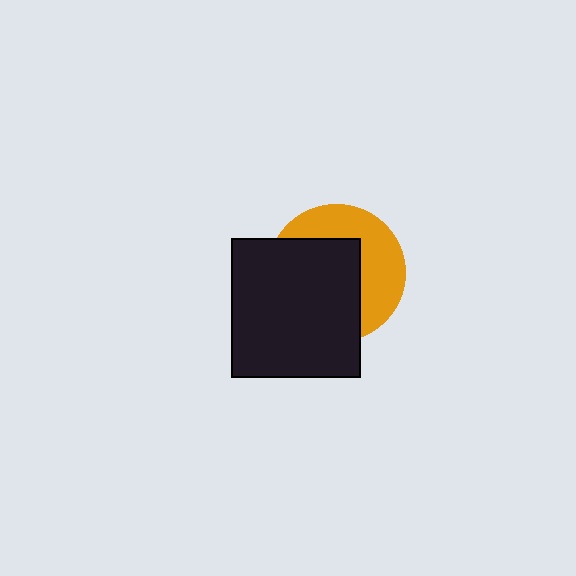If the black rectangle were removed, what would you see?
You would see the complete orange circle.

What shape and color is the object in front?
The object in front is a black rectangle.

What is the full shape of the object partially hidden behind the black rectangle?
The partially hidden object is an orange circle.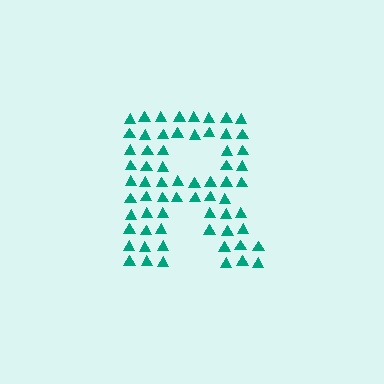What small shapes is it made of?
It is made of small triangles.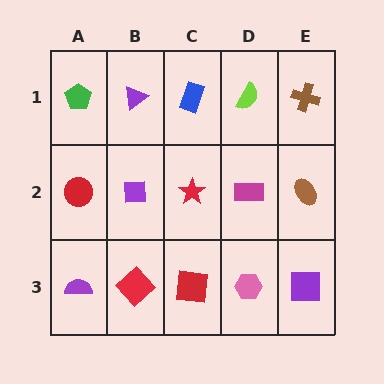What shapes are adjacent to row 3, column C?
A red star (row 2, column C), a red diamond (row 3, column B), a pink hexagon (row 3, column D).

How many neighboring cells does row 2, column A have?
3.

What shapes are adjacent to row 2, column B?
A purple triangle (row 1, column B), a red diamond (row 3, column B), a red circle (row 2, column A), a red star (row 2, column C).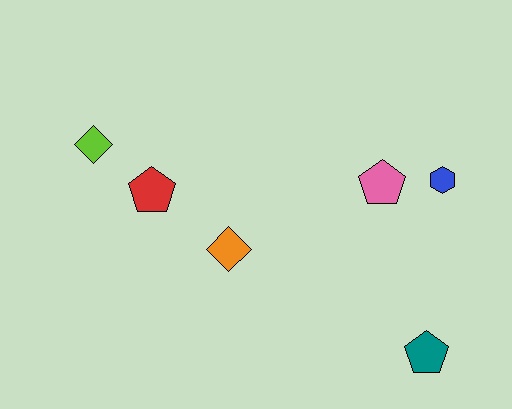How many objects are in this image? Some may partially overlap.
There are 6 objects.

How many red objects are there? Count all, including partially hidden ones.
There is 1 red object.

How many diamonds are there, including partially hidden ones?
There are 2 diamonds.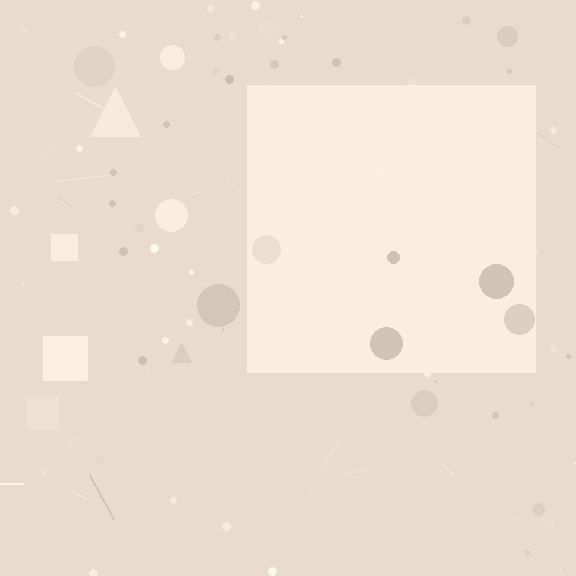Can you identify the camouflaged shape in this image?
The camouflaged shape is a square.